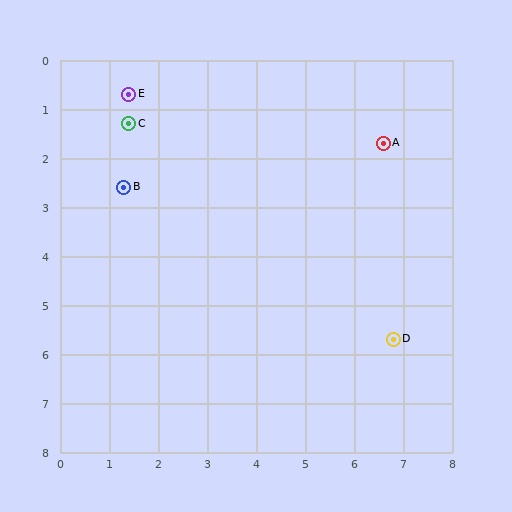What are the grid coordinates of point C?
Point C is at approximately (1.4, 1.3).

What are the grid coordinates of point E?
Point E is at approximately (1.4, 0.7).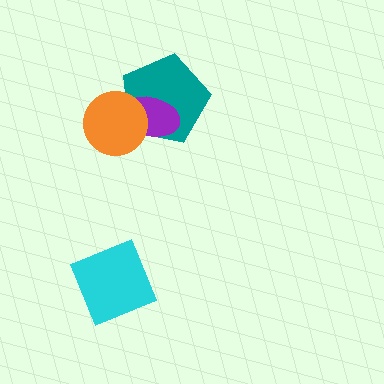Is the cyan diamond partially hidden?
No, no other shape covers it.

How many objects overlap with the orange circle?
2 objects overlap with the orange circle.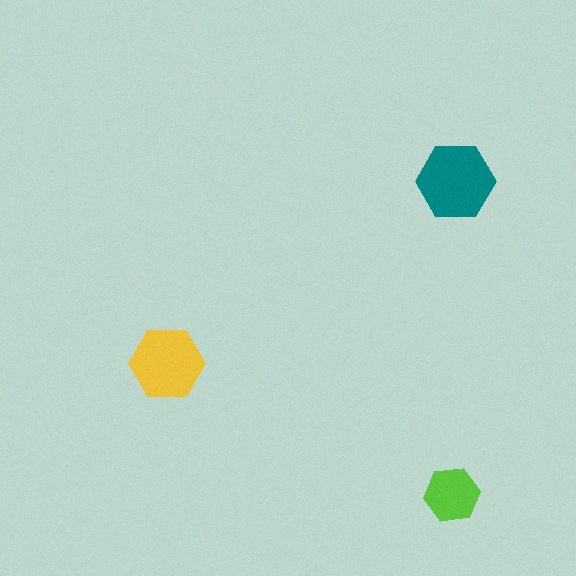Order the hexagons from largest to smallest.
the teal one, the yellow one, the lime one.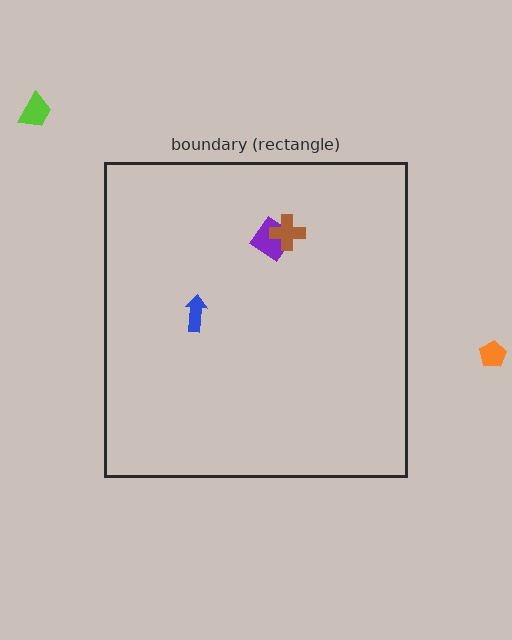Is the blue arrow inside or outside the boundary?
Inside.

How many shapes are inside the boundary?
3 inside, 2 outside.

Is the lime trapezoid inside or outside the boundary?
Outside.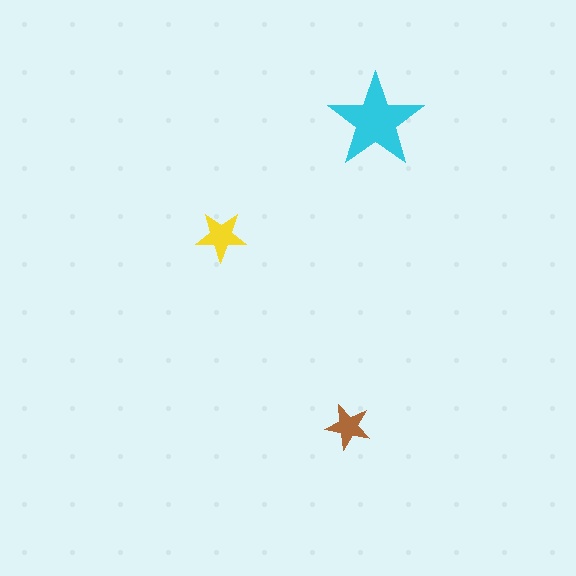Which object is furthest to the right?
The cyan star is rightmost.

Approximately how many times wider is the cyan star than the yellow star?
About 2 times wider.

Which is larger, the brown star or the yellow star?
The yellow one.